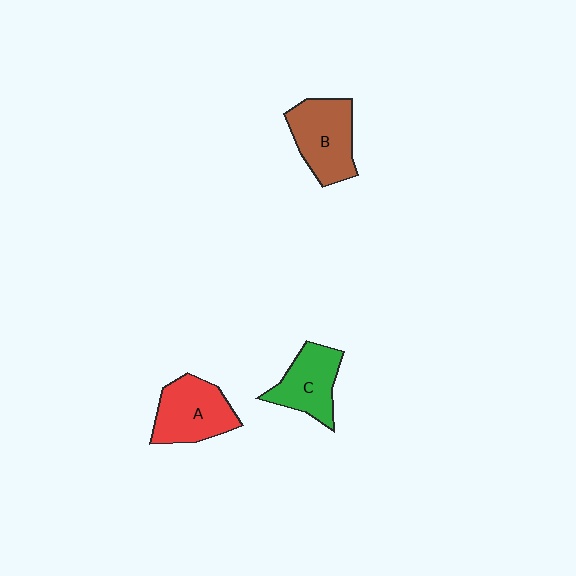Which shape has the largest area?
Shape B (brown).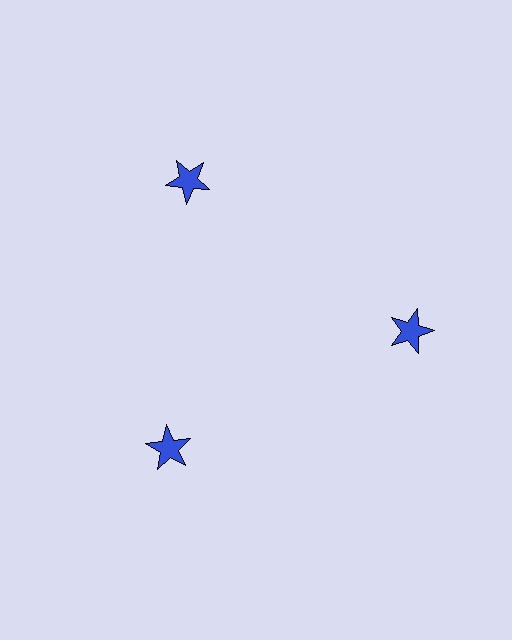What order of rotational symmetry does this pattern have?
This pattern has 3-fold rotational symmetry.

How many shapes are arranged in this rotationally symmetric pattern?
There are 3 shapes, arranged in 3 groups of 1.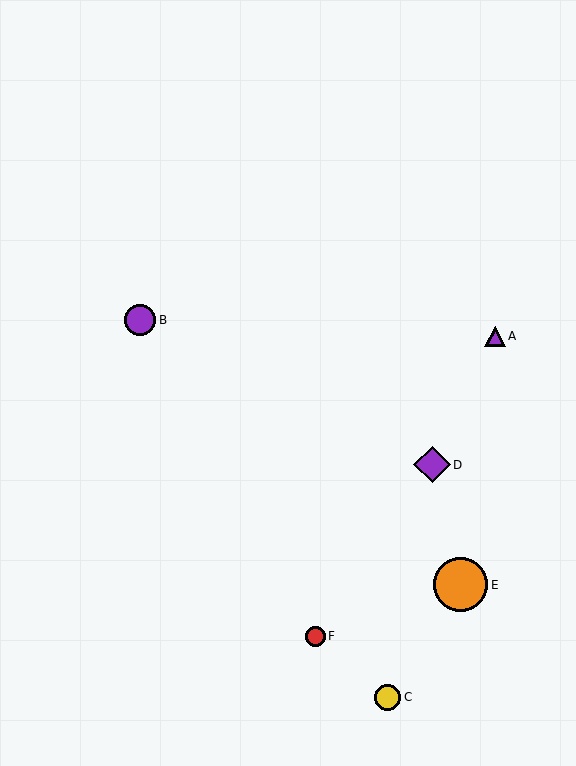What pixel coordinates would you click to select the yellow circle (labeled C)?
Click at (388, 697) to select the yellow circle C.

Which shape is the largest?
The orange circle (labeled E) is the largest.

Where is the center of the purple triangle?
The center of the purple triangle is at (495, 336).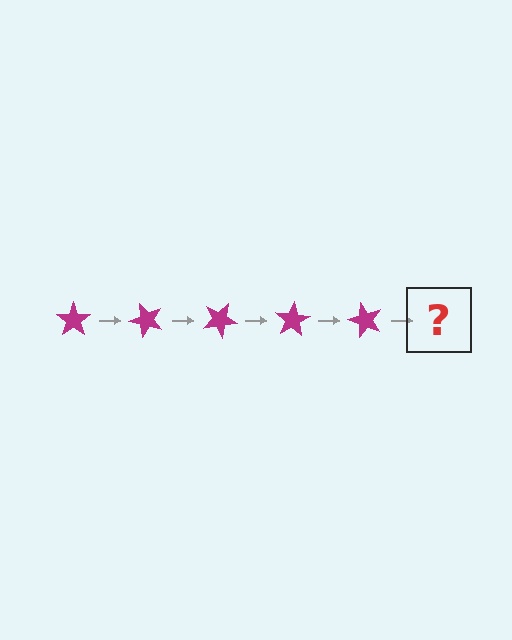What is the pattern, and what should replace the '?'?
The pattern is that the star rotates 50 degrees each step. The '?' should be a magenta star rotated 250 degrees.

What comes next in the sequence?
The next element should be a magenta star rotated 250 degrees.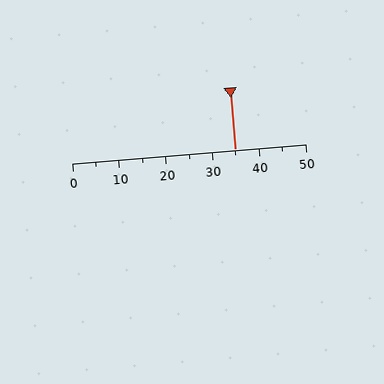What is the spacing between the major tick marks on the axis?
The major ticks are spaced 10 apart.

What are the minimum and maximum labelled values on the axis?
The axis runs from 0 to 50.